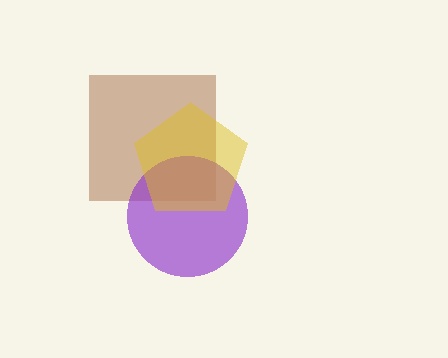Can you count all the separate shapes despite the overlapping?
Yes, there are 3 separate shapes.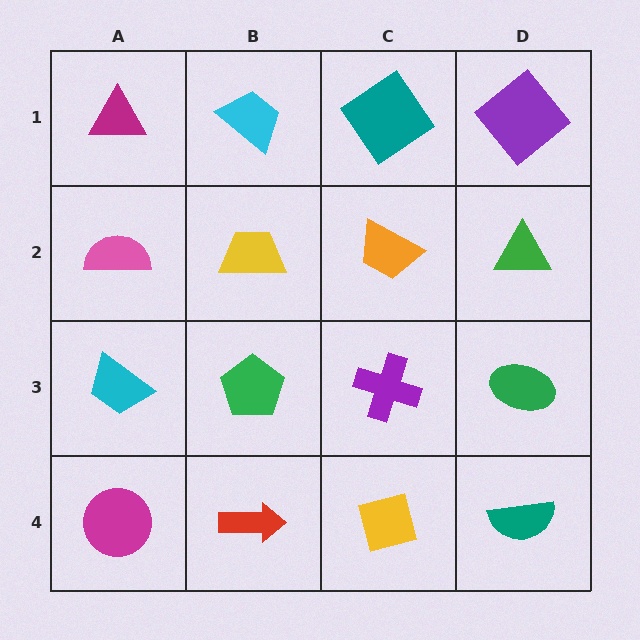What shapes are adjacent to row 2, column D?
A purple diamond (row 1, column D), a green ellipse (row 3, column D), an orange trapezoid (row 2, column C).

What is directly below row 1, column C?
An orange trapezoid.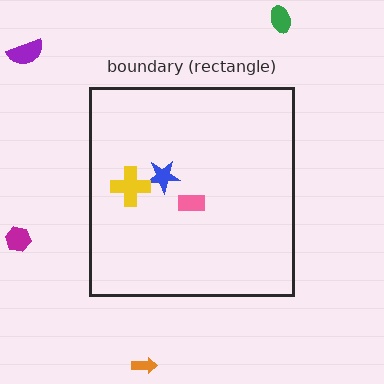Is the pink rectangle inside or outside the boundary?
Inside.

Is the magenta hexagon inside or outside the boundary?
Outside.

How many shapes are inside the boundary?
3 inside, 4 outside.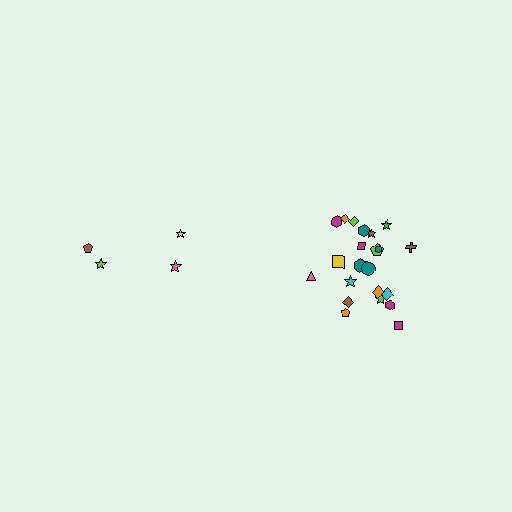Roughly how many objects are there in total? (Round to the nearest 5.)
Roughly 25 objects in total.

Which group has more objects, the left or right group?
The right group.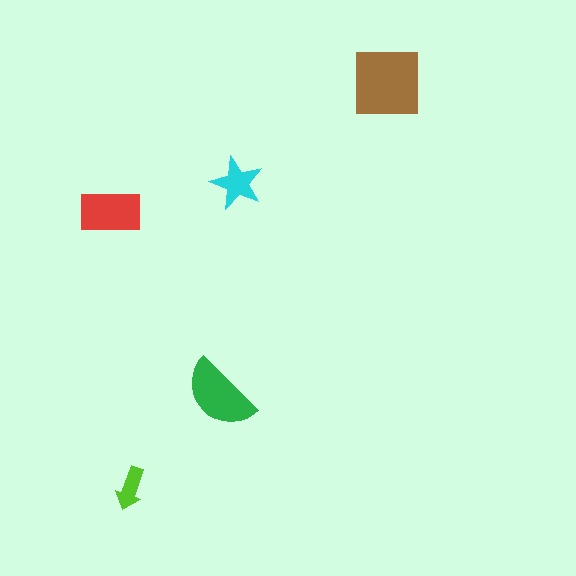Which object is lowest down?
The lime arrow is bottommost.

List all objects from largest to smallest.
The brown square, the green semicircle, the red rectangle, the cyan star, the lime arrow.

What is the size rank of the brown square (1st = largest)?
1st.